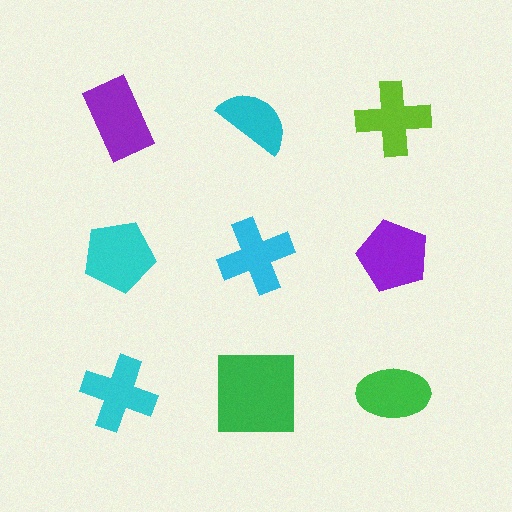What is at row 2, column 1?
A cyan pentagon.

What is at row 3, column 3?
A green ellipse.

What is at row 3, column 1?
A cyan cross.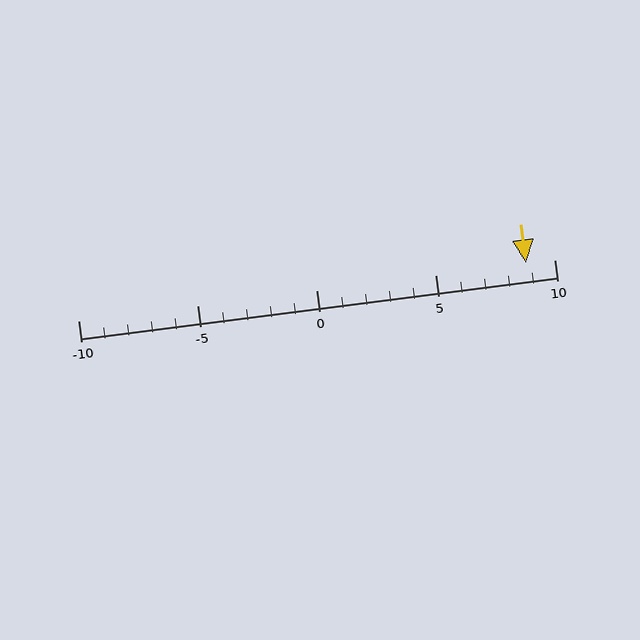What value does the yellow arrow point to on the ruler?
The yellow arrow points to approximately 9.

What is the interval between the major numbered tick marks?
The major tick marks are spaced 5 units apart.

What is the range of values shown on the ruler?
The ruler shows values from -10 to 10.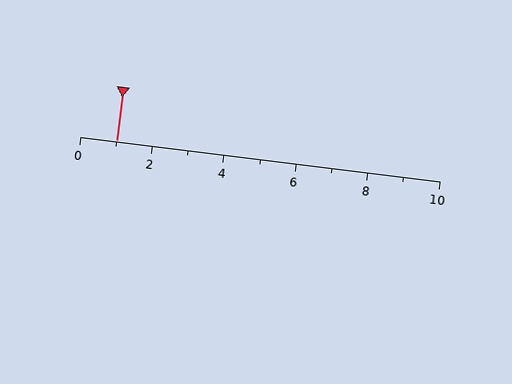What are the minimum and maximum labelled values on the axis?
The axis runs from 0 to 10.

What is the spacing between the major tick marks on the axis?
The major ticks are spaced 2 apart.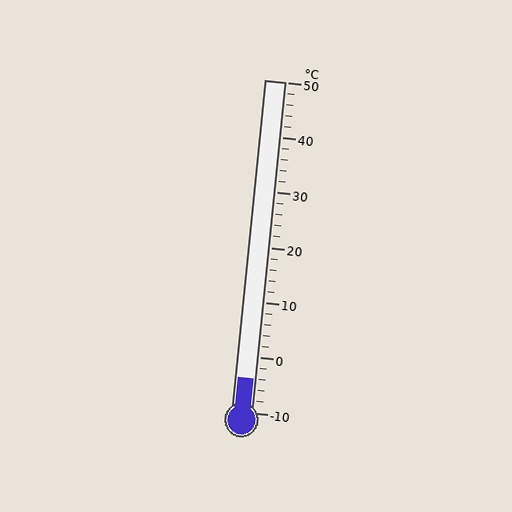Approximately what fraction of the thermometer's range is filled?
The thermometer is filled to approximately 10% of its range.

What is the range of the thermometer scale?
The thermometer scale ranges from -10°C to 50°C.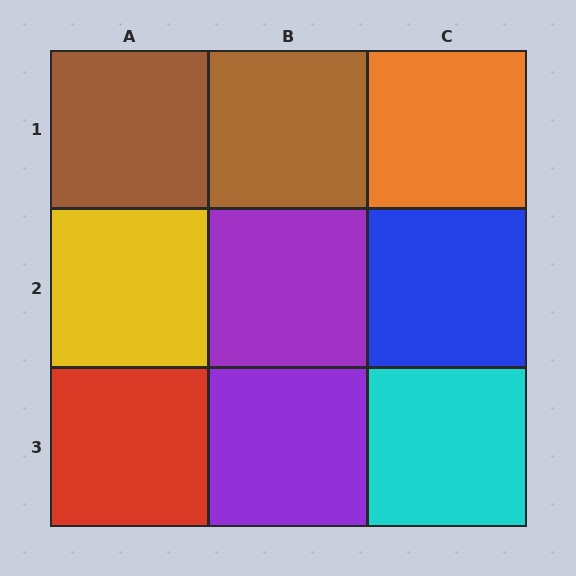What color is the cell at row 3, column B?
Purple.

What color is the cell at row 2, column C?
Blue.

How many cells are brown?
2 cells are brown.